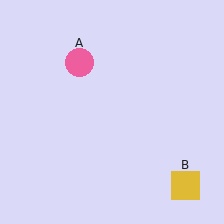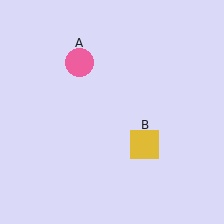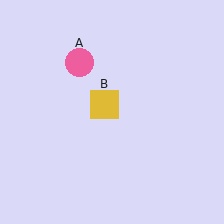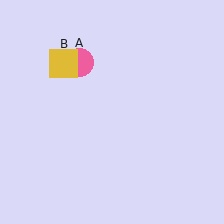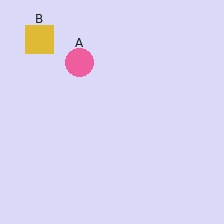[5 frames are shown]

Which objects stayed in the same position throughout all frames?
Pink circle (object A) remained stationary.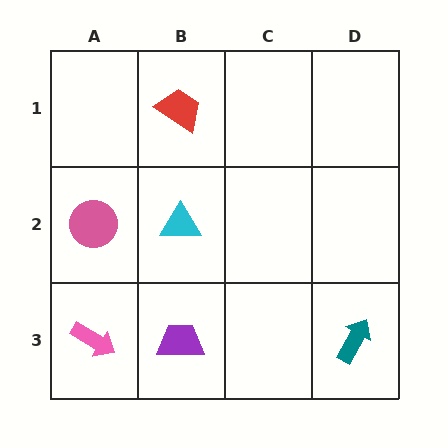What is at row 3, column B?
A purple trapezoid.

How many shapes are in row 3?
3 shapes.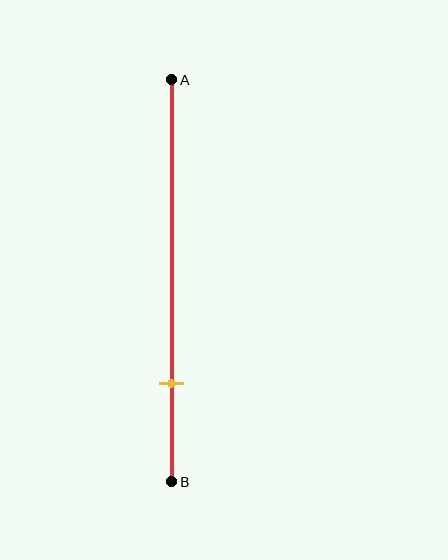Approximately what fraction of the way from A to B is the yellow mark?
The yellow mark is approximately 75% of the way from A to B.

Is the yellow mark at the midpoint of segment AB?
No, the mark is at about 75% from A, not at the 50% midpoint.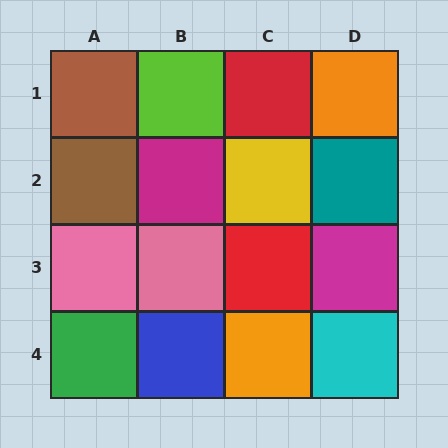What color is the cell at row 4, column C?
Orange.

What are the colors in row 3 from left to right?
Pink, pink, red, magenta.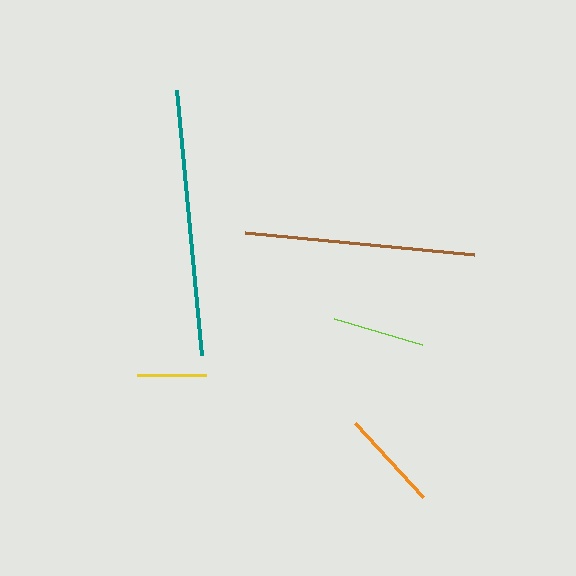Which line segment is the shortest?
The yellow line is the shortest at approximately 69 pixels.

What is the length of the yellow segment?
The yellow segment is approximately 69 pixels long.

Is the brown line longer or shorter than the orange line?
The brown line is longer than the orange line.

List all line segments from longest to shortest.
From longest to shortest: teal, brown, orange, lime, yellow.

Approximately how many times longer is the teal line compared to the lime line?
The teal line is approximately 2.9 times the length of the lime line.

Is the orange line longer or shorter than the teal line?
The teal line is longer than the orange line.